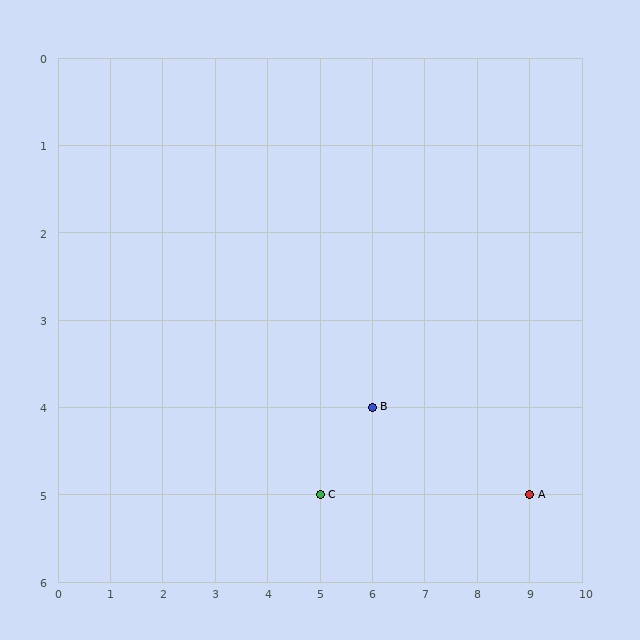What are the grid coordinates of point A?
Point A is at grid coordinates (9, 5).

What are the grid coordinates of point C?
Point C is at grid coordinates (5, 5).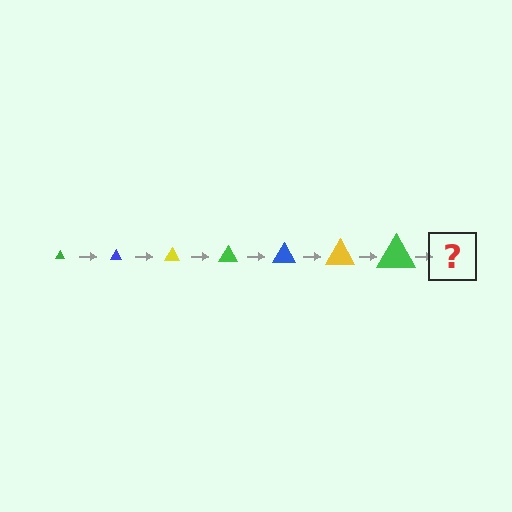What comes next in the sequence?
The next element should be a blue triangle, larger than the previous one.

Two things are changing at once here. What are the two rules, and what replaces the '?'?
The two rules are that the triangle grows larger each step and the color cycles through green, blue, and yellow. The '?' should be a blue triangle, larger than the previous one.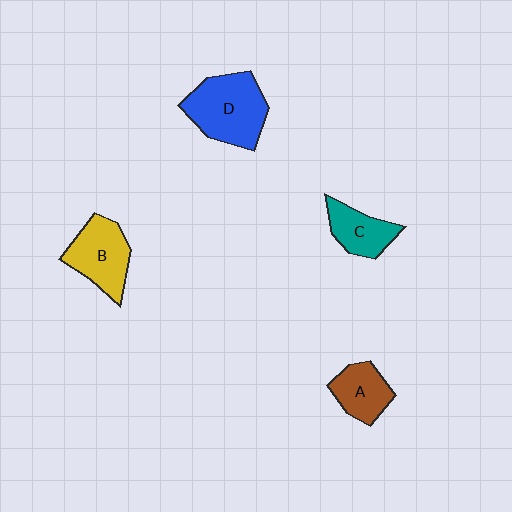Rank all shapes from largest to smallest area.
From largest to smallest: D (blue), B (yellow), A (brown), C (teal).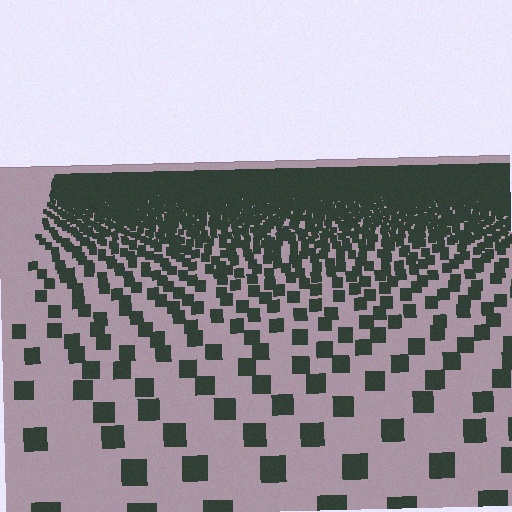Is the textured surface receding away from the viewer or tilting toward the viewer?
The surface is receding away from the viewer. Texture elements get smaller and denser toward the top.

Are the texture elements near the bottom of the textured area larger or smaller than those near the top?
Larger. Near the bottom, elements are closer to the viewer and appear at a bigger on-screen size.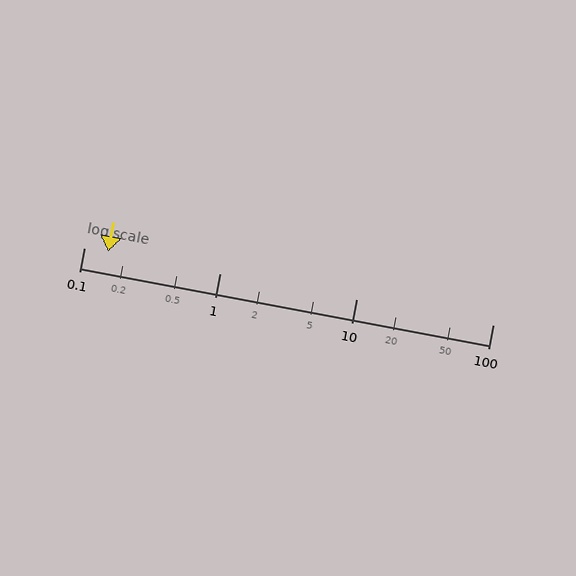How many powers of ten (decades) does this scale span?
The scale spans 3 decades, from 0.1 to 100.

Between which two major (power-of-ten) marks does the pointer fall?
The pointer is between 0.1 and 1.